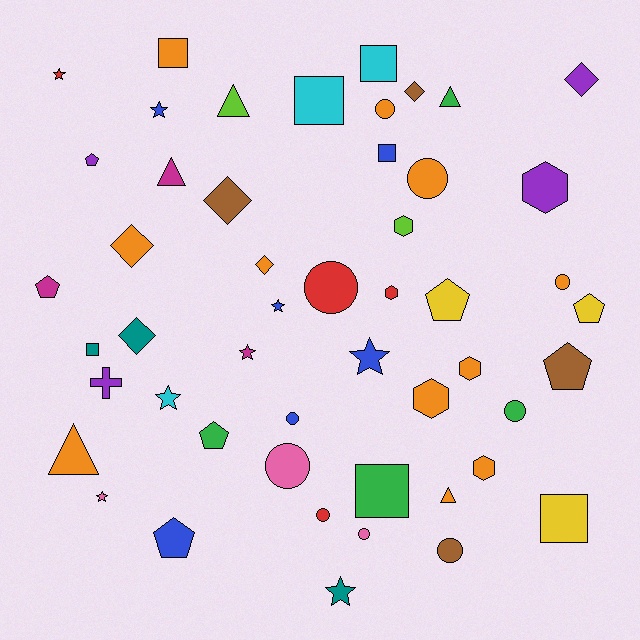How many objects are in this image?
There are 50 objects.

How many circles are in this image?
There are 10 circles.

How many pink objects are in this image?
There are 3 pink objects.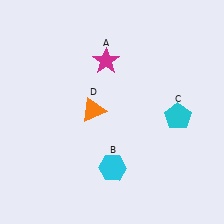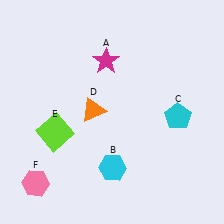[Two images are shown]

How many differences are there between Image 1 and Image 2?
There are 2 differences between the two images.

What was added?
A lime square (E), a pink hexagon (F) were added in Image 2.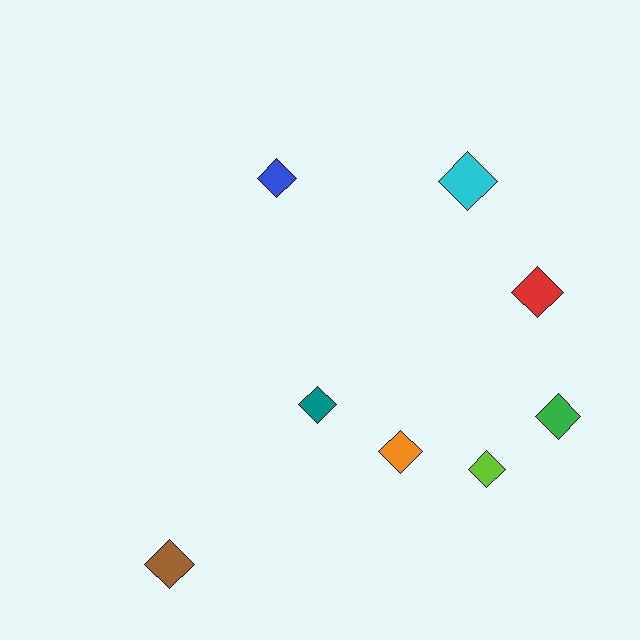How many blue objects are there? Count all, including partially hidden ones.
There is 1 blue object.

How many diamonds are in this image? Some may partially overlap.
There are 8 diamonds.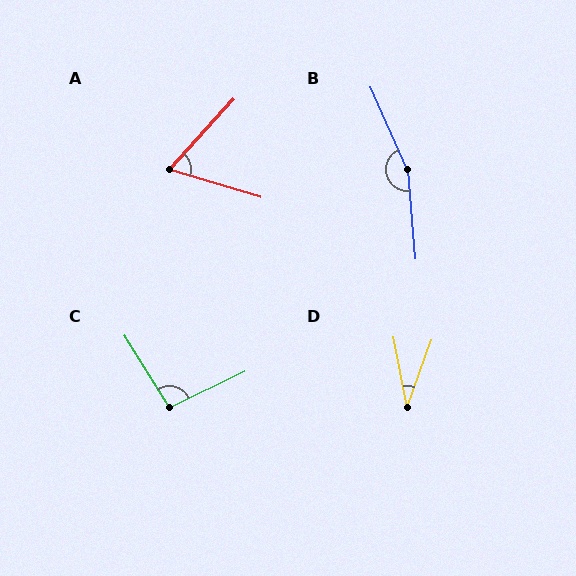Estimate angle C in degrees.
Approximately 96 degrees.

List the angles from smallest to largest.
D (30°), A (64°), C (96°), B (161°).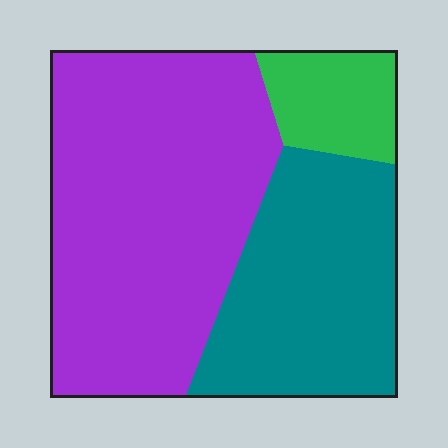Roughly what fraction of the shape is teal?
Teal covers around 35% of the shape.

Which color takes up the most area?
Purple, at roughly 55%.